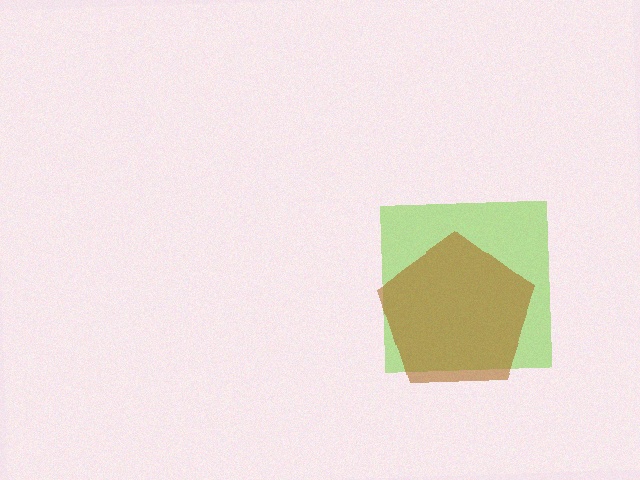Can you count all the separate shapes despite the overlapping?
Yes, there are 2 separate shapes.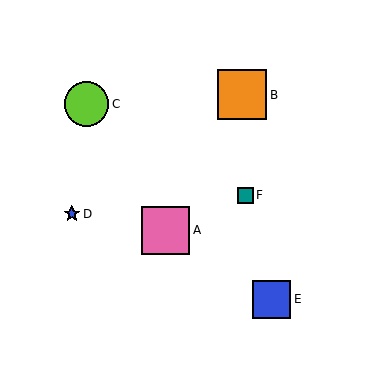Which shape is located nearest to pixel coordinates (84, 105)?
The lime circle (labeled C) at (87, 104) is nearest to that location.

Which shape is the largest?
The orange square (labeled B) is the largest.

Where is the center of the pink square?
The center of the pink square is at (166, 230).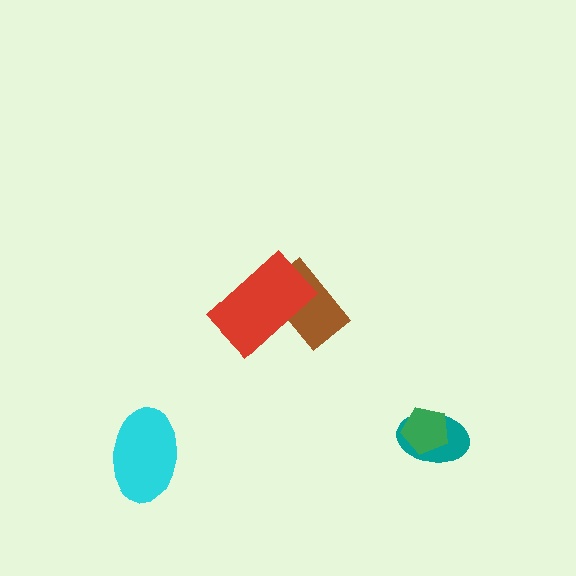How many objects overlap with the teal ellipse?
1 object overlaps with the teal ellipse.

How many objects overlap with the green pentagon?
1 object overlaps with the green pentagon.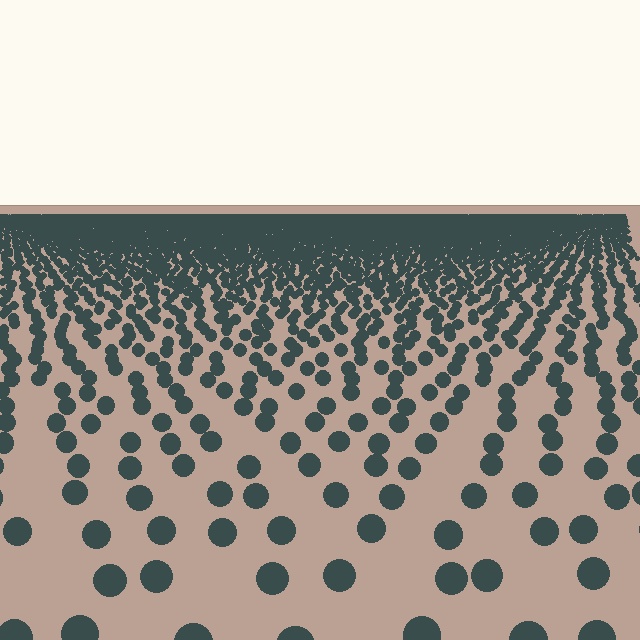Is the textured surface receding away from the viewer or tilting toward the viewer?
The surface is receding away from the viewer. Texture elements get smaller and denser toward the top.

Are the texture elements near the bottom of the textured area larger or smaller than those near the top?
Larger. Near the bottom, elements are closer to the viewer and appear at a bigger on-screen size.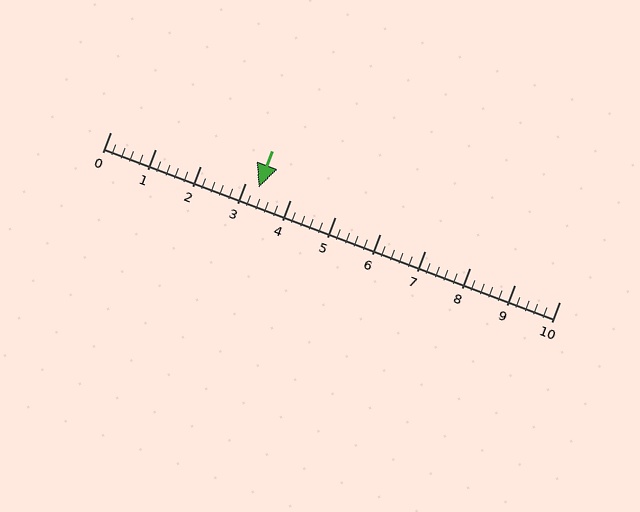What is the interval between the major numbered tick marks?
The major tick marks are spaced 1 units apart.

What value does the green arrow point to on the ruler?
The green arrow points to approximately 3.3.